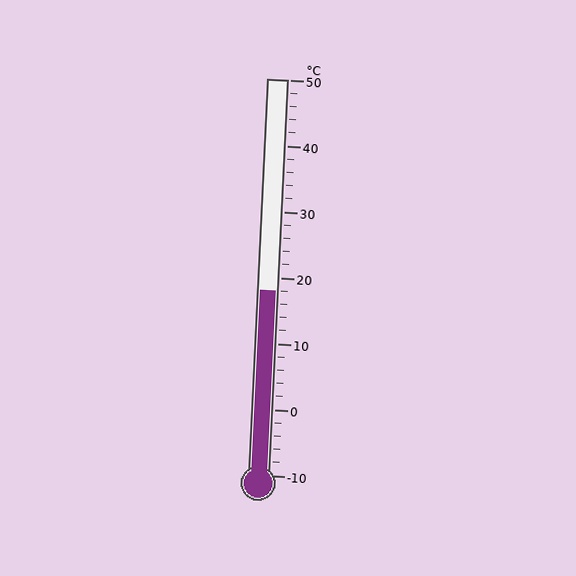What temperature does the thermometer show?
The thermometer shows approximately 18°C.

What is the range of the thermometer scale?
The thermometer scale ranges from -10°C to 50°C.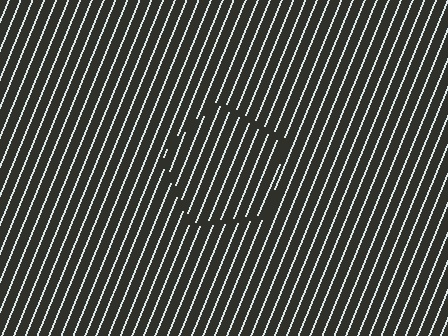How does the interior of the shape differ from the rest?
The interior of the shape contains the same grating, shifted by half a period — the contour is defined by the phase discontinuity where line-ends from the inner and outer gratings abut.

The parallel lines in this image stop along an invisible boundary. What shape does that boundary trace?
An illusory pentagon. The interior of the shape contains the same grating, shifted by half a period — the contour is defined by the phase discontinuity where line-ends from the inner and outer gratings abut.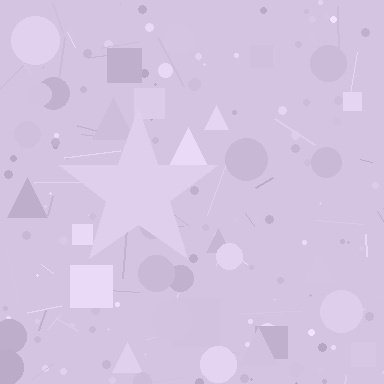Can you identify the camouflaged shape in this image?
The camouflaged shape is a star.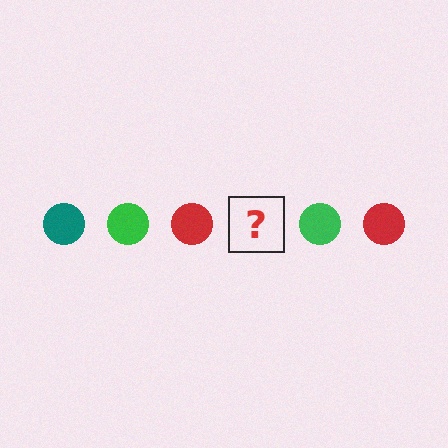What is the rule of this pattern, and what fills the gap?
The rule is that the pattern cycles through teal, green, red circles. The gap should be filled with a teal circle.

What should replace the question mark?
The question mark should be replaced with a teal circle.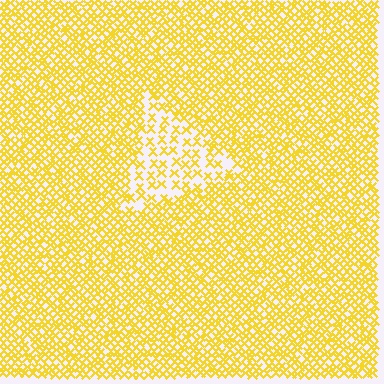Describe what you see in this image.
The image contains small yellow elements arranged at two different densities. A triangle-shaped region is visible where the elements are less densely packed than the surrounding area.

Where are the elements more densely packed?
The elements are more densely packed outside the triangle boundary.